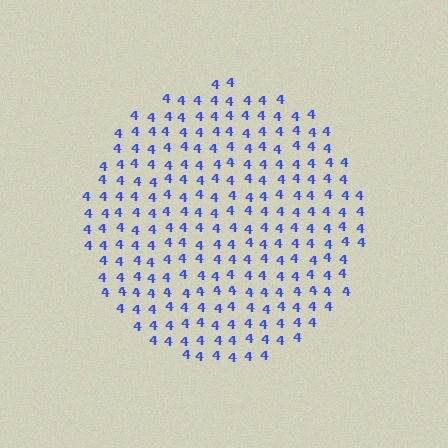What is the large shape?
The large shape is a circle.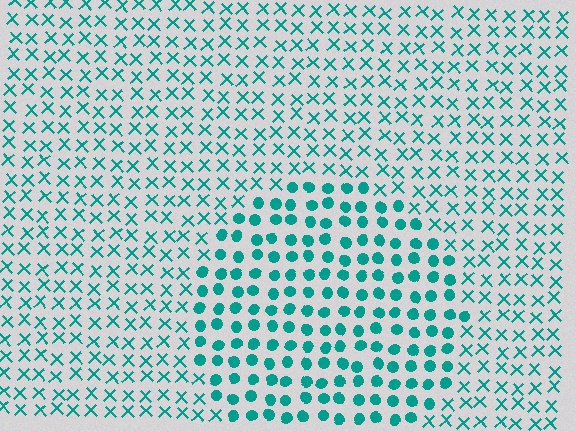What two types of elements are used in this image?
The image uses circles inside the circle region and X marks outside it.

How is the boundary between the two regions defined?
The boundary is defined by a change in element shape: circles inside vs. X marks outside. All elements share the same color and spacing.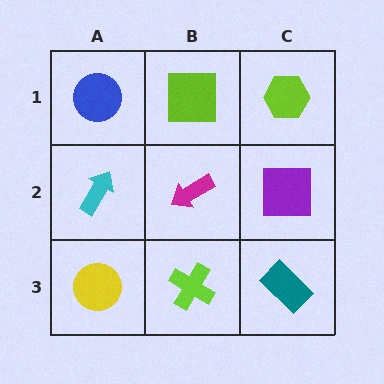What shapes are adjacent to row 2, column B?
A lime square (row 1, column B), a lime cross (row 3, column B), a cyan arrow (row 2, column A), a purple square (row 2, column C).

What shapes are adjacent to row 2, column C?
A lime hexagon (row 1, column C), a teal rectangle (row 3, column C), a magenta arrow (row 2, column B).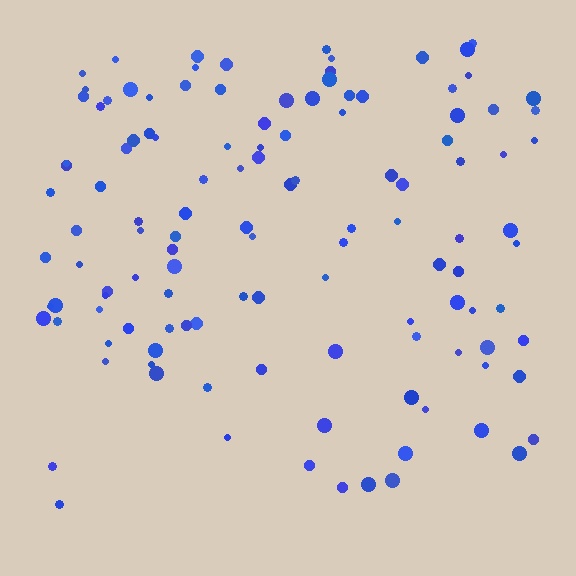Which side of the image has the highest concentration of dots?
The top.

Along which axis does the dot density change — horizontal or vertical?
Vertical.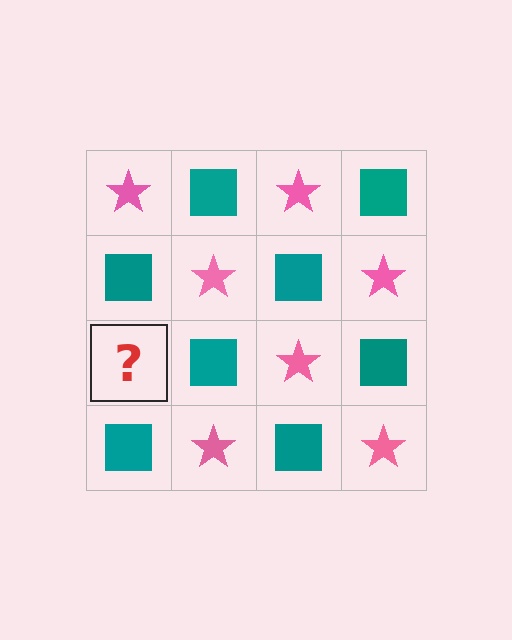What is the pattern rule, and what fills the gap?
The rule is that it alternates pink star and teal square in a checkerboard pattern. The gap should be filled with a pink star.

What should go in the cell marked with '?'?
The missing cell should contain a pink star.